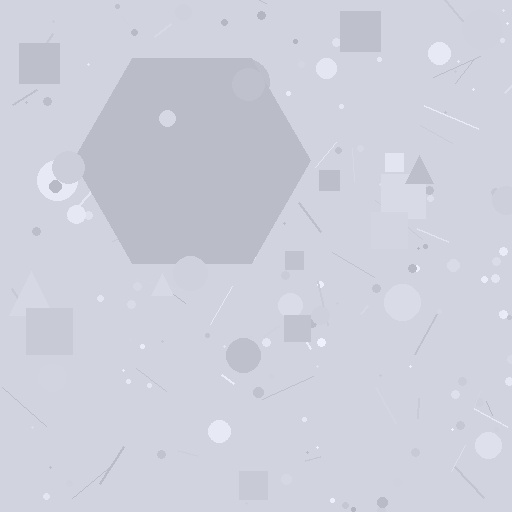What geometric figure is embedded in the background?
A hexagon is embedded in the background.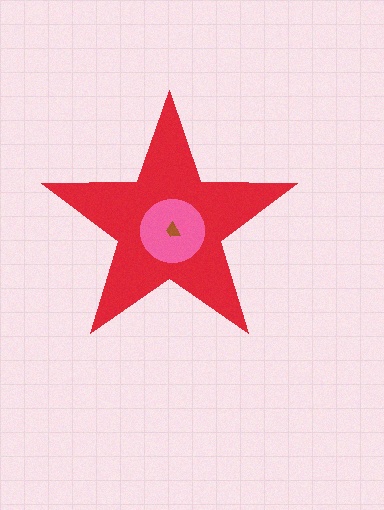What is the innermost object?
The brown trapezoid.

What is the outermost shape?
The red star.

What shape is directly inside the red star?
The pink circle.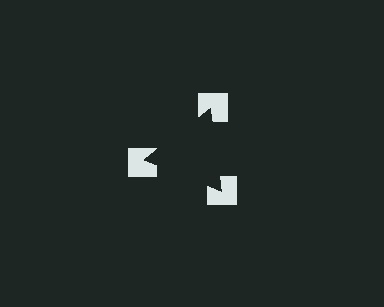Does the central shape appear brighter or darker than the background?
It typically appears slightly darker than the background, even though no actual brightness change is drawn.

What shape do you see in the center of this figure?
An illusory triangle — its edges are inferred from the aligned wedge cuts in the notched squares, not physically drawn.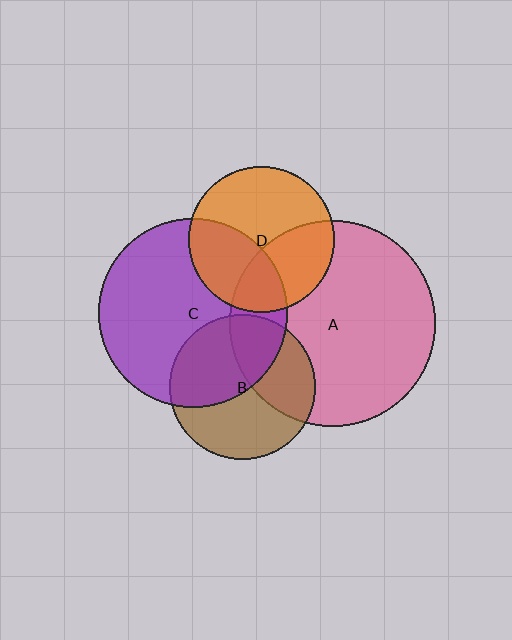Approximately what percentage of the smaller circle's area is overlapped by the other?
Approximately 35%.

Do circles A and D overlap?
Yes.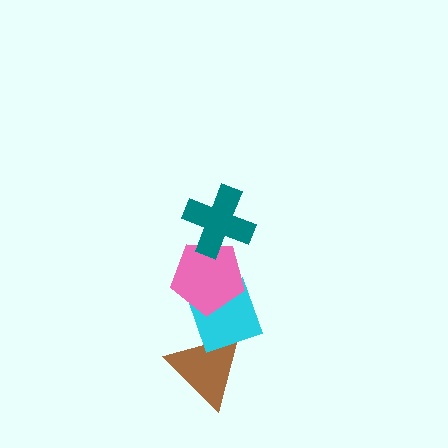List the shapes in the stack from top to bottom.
From top to bottom: the teal cross, the pink pentagon, the cyan diamond, the brown triangle.